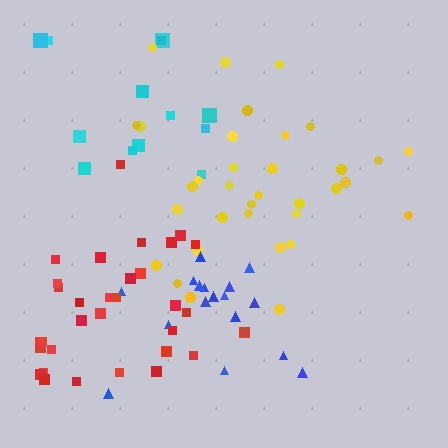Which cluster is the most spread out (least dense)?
Cyan.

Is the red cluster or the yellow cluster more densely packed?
Red.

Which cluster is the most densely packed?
Red.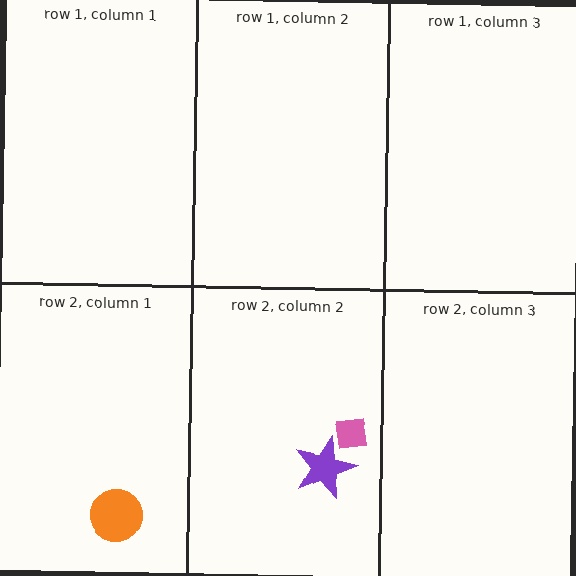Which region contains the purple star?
The row 2, column 2 region.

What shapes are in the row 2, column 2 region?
The purple star, the pink square.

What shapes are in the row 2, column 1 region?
The orange circle.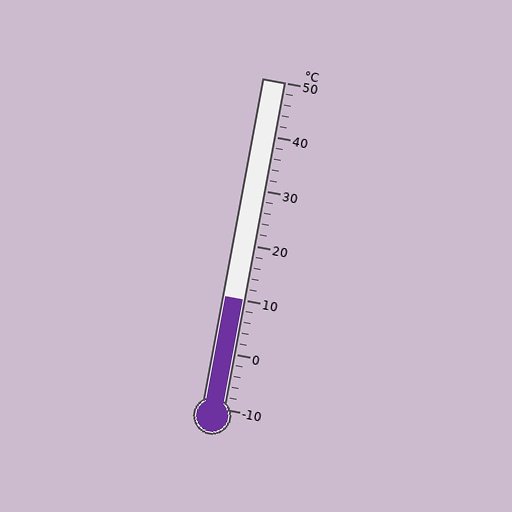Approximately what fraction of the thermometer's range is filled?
The thermometer is filled to approximately 35% of its range.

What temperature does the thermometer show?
The thermometer shows approximately 10°C.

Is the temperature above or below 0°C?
The temperature is above 0°C.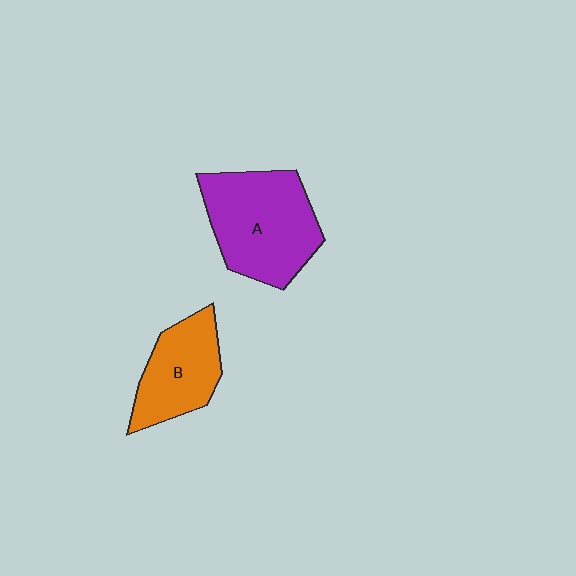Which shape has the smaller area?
Shape B (orange).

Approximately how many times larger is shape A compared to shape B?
Approximately 1.5 times.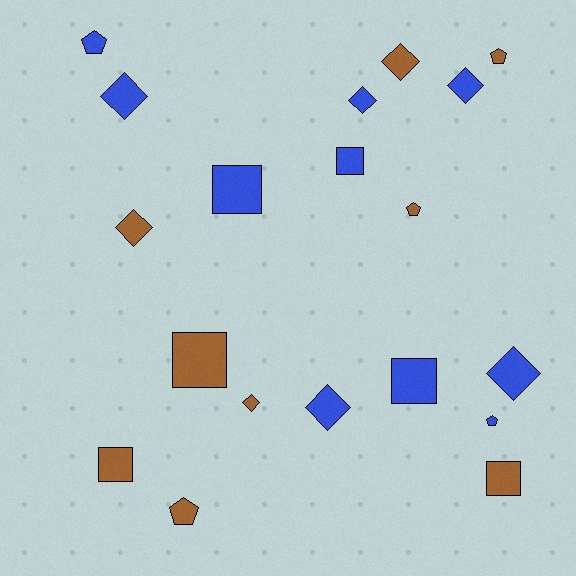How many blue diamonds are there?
There are 5 blue diamonds.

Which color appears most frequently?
Blue, with 10 objects.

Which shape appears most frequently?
Diamond, with 8 objects.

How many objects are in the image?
There are 19 objects.